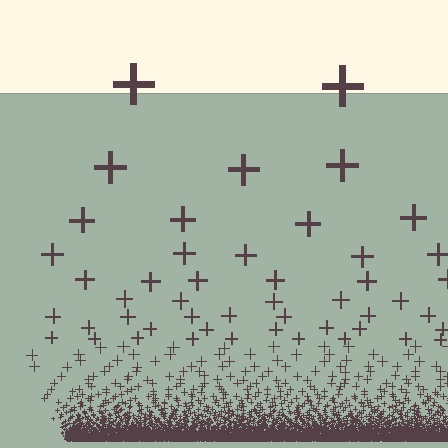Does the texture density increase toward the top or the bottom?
Density increases toward the bottom.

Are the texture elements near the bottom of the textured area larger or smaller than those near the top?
Smaller. The gradient is inverted — elements near the bottom are smaller and denser.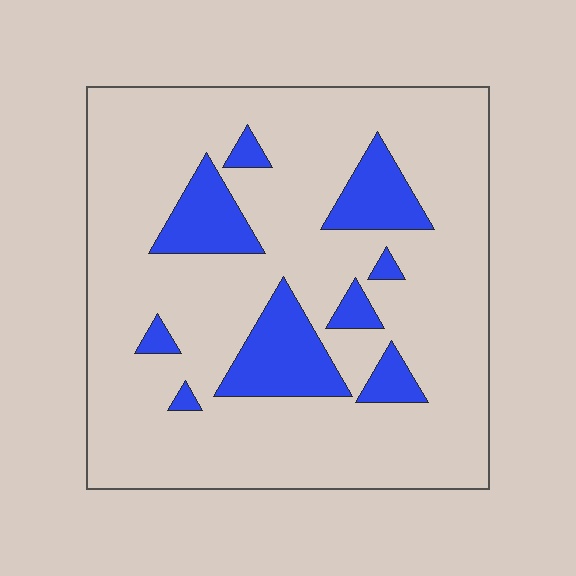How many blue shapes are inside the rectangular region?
9.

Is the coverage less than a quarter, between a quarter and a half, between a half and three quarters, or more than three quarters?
Less than a quarter.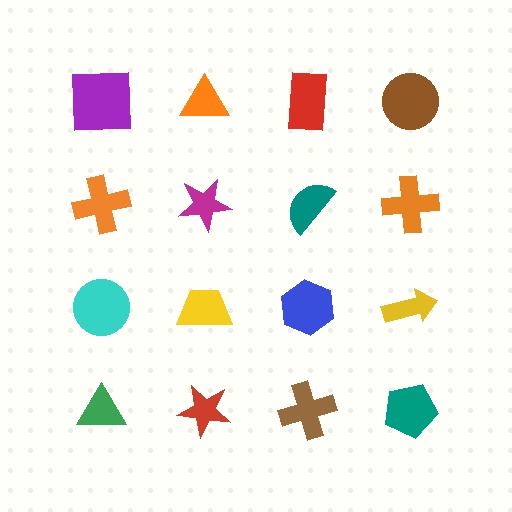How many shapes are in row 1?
4 shapes.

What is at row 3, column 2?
A yellow trapezoid.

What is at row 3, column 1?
A cyan circle.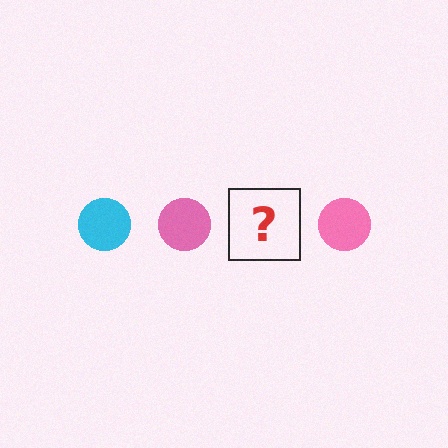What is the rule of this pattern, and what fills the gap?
The rule is that the pattern cycles through cyan, pink circles. The gap should be filled with a cyan circle.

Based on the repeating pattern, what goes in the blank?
The blank should be a cyan circle.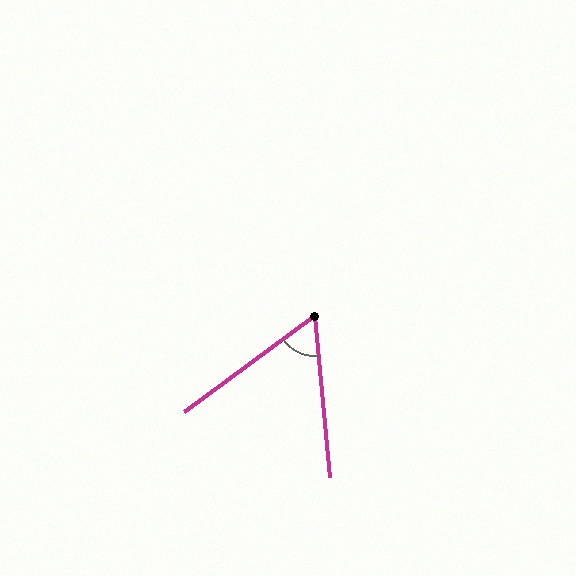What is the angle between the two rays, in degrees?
Approximately 59 degrees.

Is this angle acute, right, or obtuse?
It is acute.